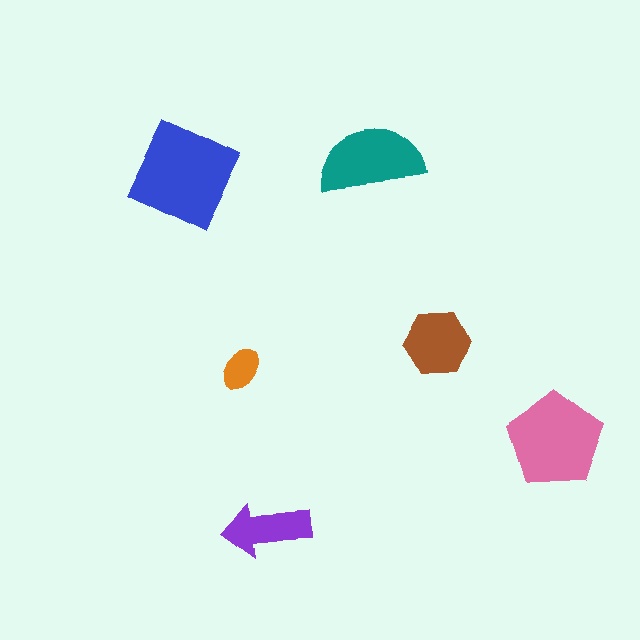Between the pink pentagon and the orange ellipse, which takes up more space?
The pink pentagon.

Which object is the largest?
The blue diamond.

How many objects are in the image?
There are 6 objects in the image.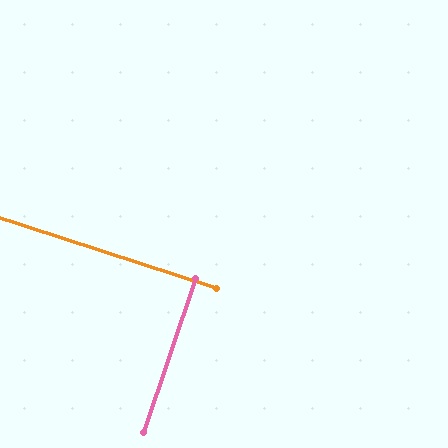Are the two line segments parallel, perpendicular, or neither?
Perpendicular — they meet at approximately 89°.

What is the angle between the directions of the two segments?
Approximately 89 degrees.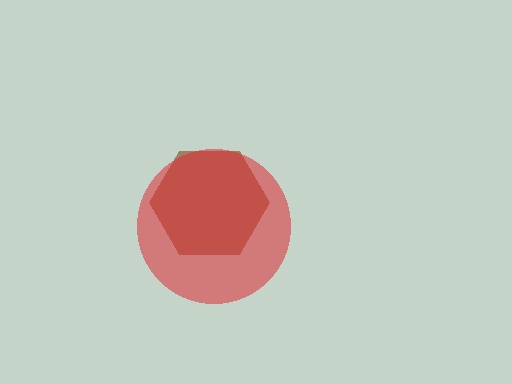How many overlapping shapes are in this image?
There are 2 overlapping shapes in the image.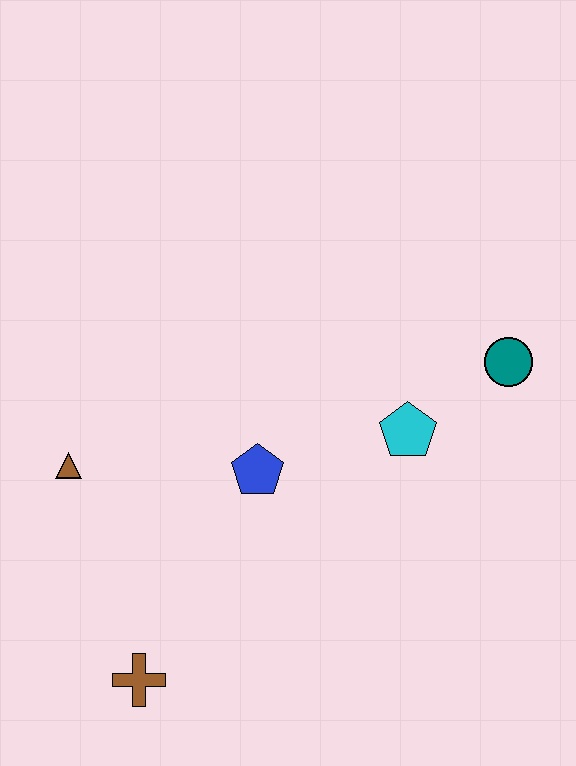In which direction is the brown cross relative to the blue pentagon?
The brown cross is below the blue pentagon.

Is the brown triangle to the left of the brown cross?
Yes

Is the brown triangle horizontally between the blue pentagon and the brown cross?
No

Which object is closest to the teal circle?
The cyan pentagon is closest to the teal circle.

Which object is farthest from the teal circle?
The brown cross is farthest from the teal circle.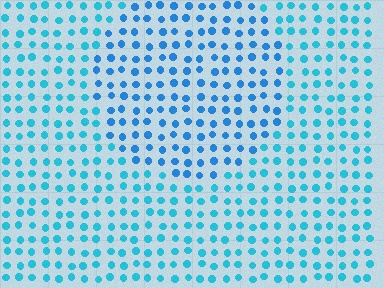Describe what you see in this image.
The image is filled with small cyan elements in a uniform arrangement. A circle-shaped region is visible where the elements are tinted to a slightly different hue, forming a subtle color boundary.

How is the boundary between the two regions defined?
The boundary is defined purely by a slight shift in hue (about 20 degrees). Spacing, size, and orientation are identical on both sides.